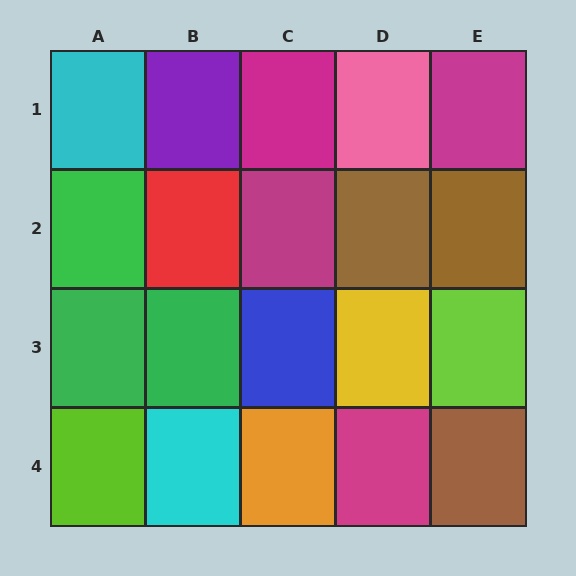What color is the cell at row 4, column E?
Brown.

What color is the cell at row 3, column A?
Green.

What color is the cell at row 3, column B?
Green.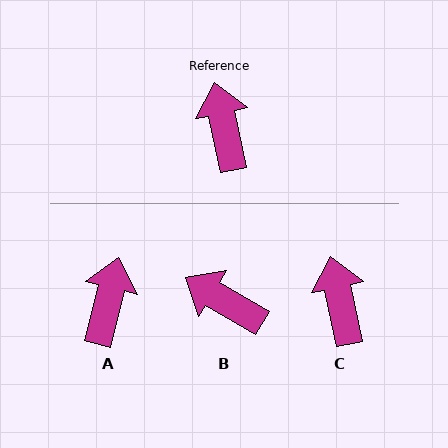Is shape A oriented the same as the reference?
No, it is off by about 26 degrees.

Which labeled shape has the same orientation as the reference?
C.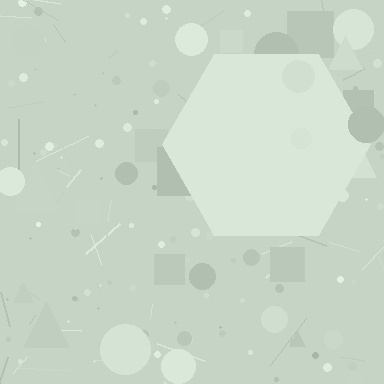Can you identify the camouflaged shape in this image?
The camouflaged shape is a hexagon.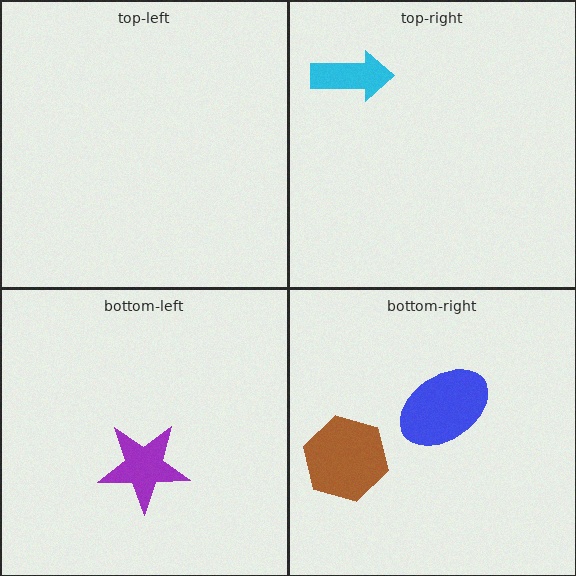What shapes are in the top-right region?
The cyan arrow.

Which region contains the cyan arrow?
The top-right region.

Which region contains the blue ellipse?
The bottom-right region.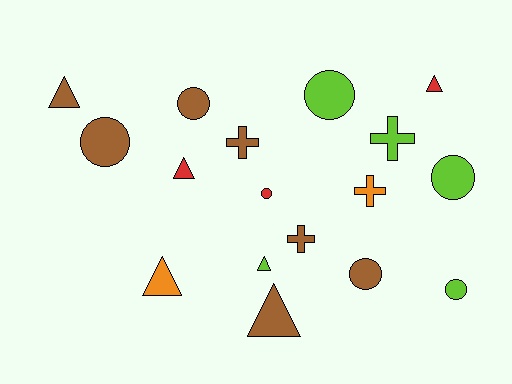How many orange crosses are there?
There is 1 orange cross.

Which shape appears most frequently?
Circle, with 7 objects.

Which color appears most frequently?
Brown, with 7 objects.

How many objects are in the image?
There are 17 objects.